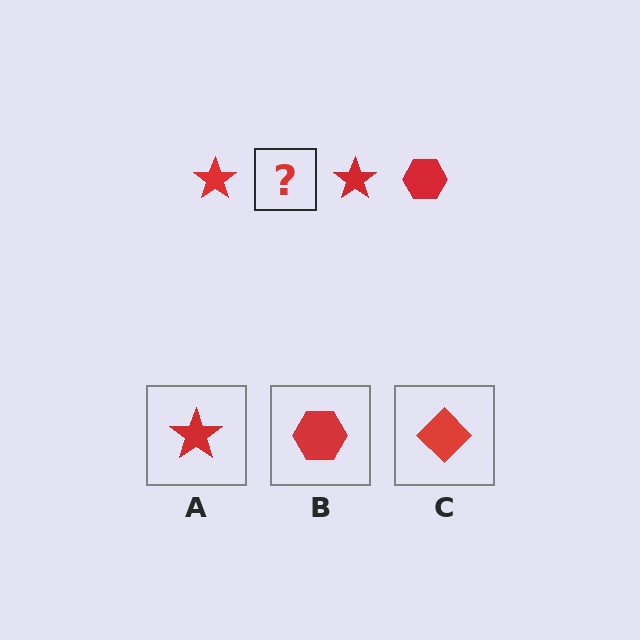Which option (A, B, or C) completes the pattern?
B.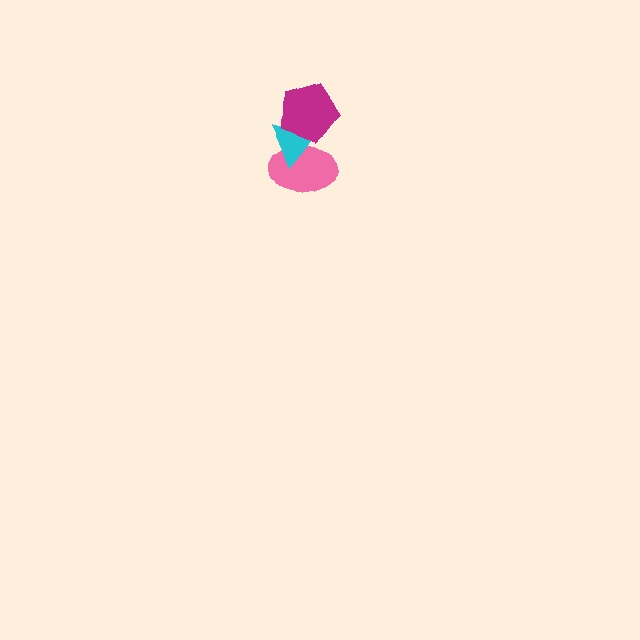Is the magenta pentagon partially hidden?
No, no other shape covers it.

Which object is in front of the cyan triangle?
The magenta pentagon is in front of the cyan triangle.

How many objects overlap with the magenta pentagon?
2 objects overlap with the magenta pentagon.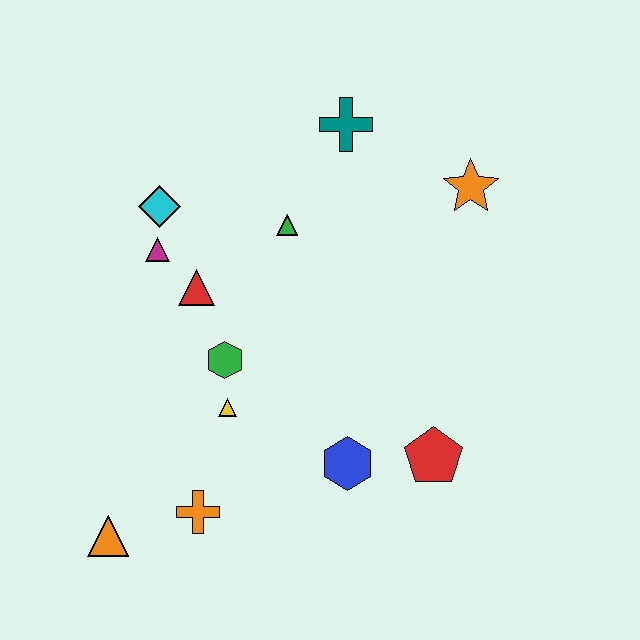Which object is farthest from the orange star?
The orange triangle is farthest from the orange star.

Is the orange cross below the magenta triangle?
Yes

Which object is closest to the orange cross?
The orange triangle is closest to the orange cross.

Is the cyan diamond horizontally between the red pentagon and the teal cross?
No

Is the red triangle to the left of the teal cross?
Yes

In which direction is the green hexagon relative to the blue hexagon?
The green hexagon is to the left of the blue hexagon.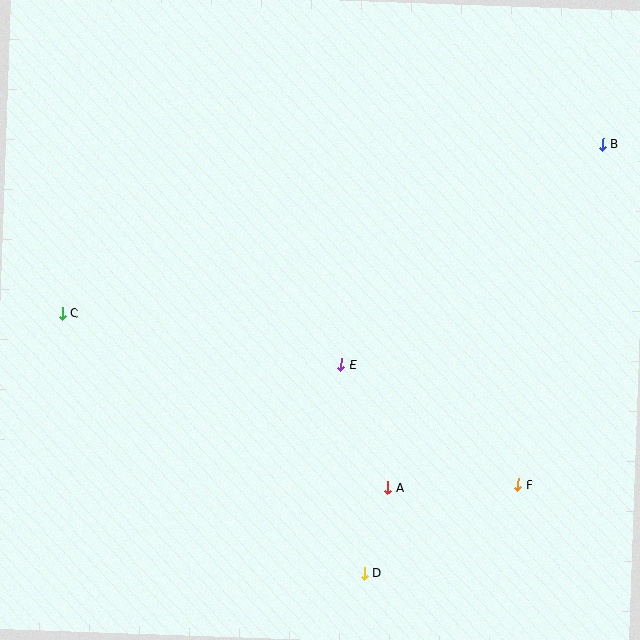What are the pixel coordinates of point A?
Point A is at (388, 488).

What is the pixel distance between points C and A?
The distance between C and A is 369 pixels.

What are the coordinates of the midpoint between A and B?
The midpoint between A and B is at (495, 316).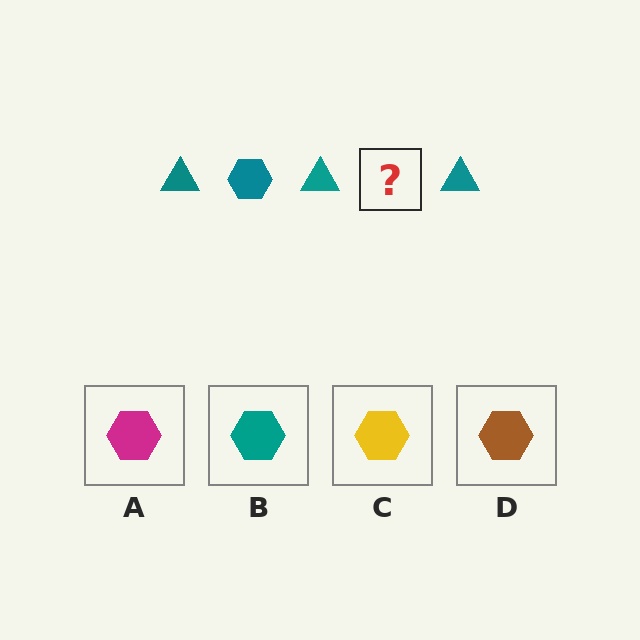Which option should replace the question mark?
Option B.